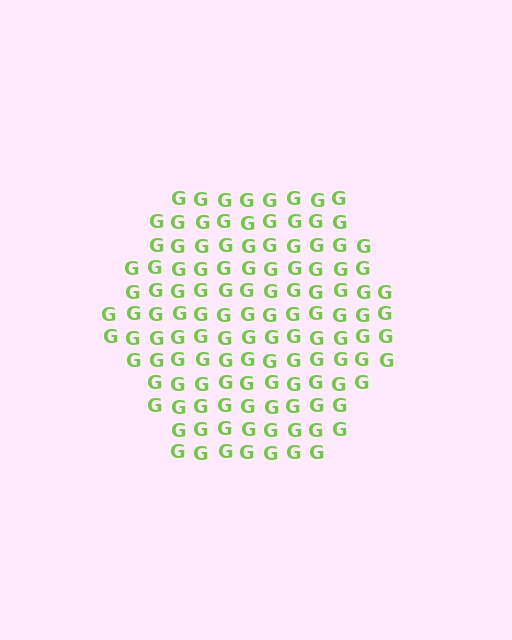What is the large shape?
The large shape is a hexagon.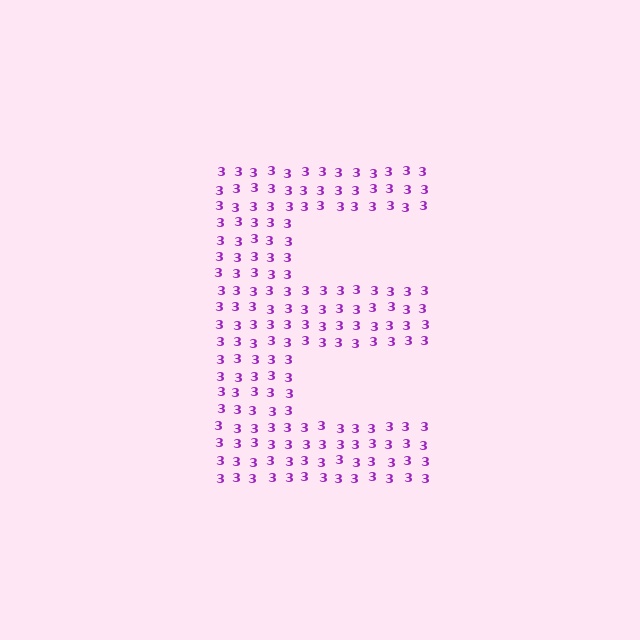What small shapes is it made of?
It is made of small digit 3's.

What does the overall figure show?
The overall figure shows the letter E.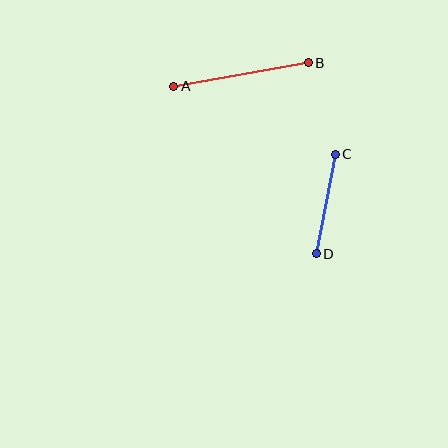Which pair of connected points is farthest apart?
Points A and B are farthest apart.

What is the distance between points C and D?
The distance is approximately 101 pixels.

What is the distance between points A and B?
The distance is approximately 136 pixels.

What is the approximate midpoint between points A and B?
The midpoint is at approximately (241, 74) pixels.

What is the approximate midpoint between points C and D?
The midpoint is at approximately (326, 204) pixels.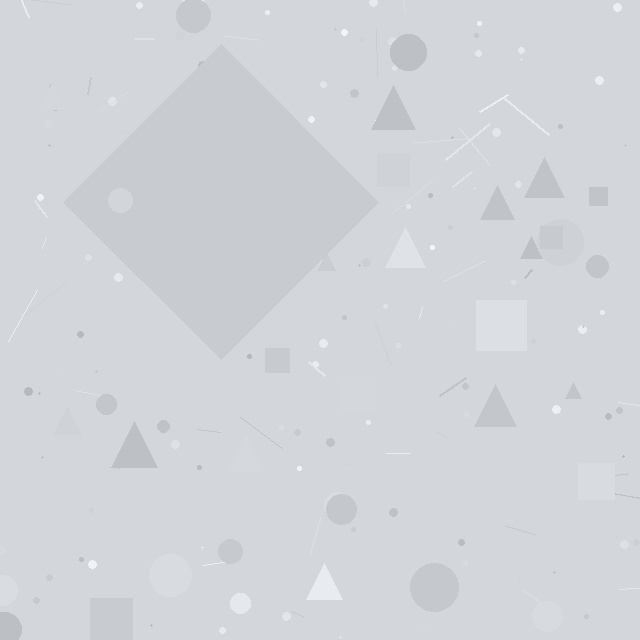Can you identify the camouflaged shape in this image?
The camouflaged shape is a diamond.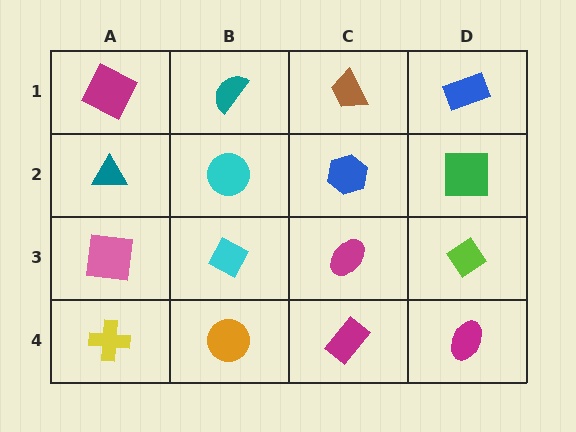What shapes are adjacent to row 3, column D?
A green square (row 2, column D), a magenta ellipse (row 4, column D), a magenta ellipse (row 3, column C).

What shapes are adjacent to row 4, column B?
A cyan diamond (row 3, column B), a yellow cross (row 4, column A), a magenta rectangle (row 4, column C).